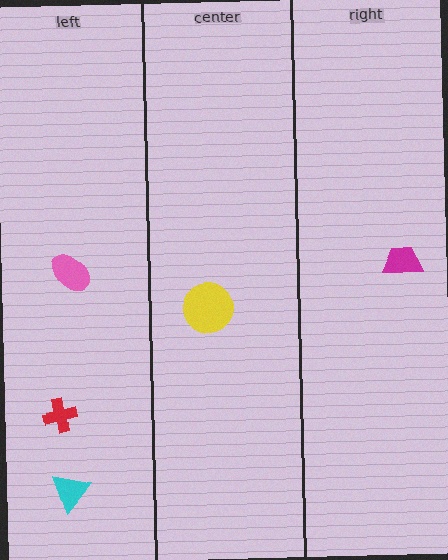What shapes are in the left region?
The cyan triangle, the pink ellipse, the red cross.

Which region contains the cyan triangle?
The left region.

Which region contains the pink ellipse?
The left region.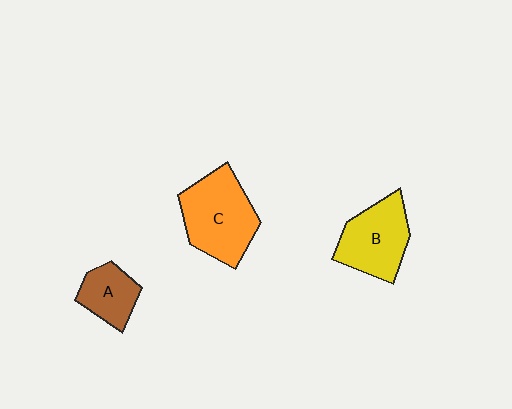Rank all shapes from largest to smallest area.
From largest to smallest: C (orange), B (yellow), A (brown).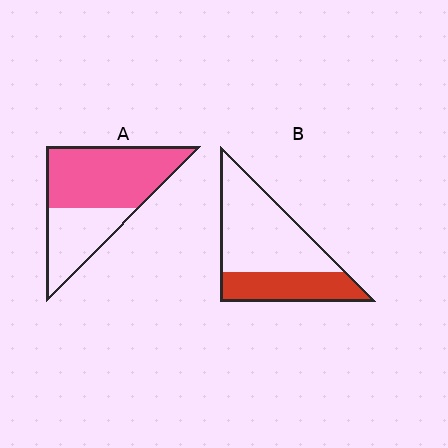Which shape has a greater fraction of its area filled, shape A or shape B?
Shape A.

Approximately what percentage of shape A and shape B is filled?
A is approximately 65% and B is approximately 35%.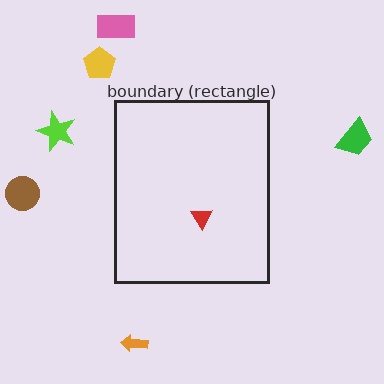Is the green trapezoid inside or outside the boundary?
Outside.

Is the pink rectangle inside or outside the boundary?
Outside.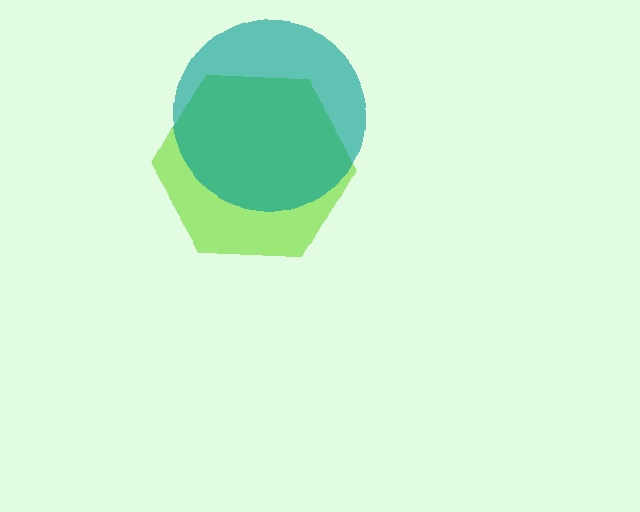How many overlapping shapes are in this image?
There are 2 overlapping shapes in the image.